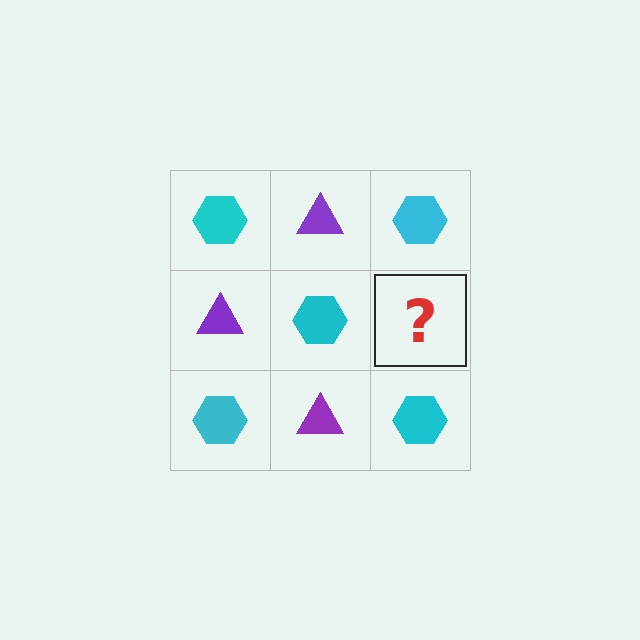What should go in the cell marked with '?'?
The missing cell should contain a purple triangle.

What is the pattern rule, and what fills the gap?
The rule is that it alternates cyan hexagon and purple triangle in a checkerboard pattern. The gap should be filled with a purple triangle.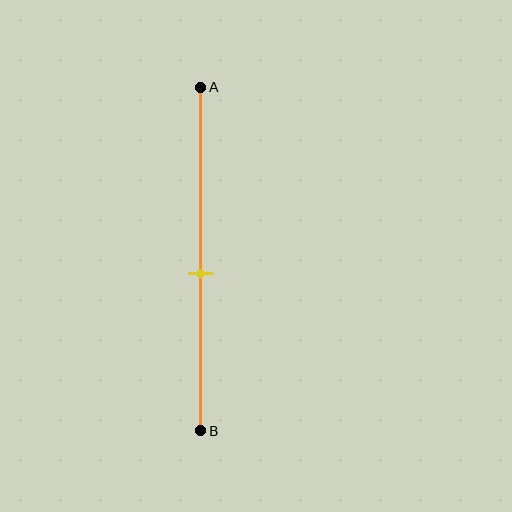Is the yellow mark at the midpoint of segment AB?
No, the mark is at about 55% from A, not at the 50% midpoint.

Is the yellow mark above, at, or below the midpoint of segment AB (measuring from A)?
The yellow mark is below the midpoint of segment AB.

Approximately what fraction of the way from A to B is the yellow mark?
The yellow mark is approximately 55% of the way from A to B.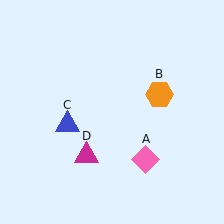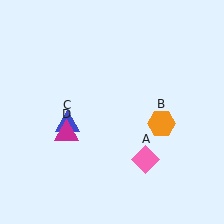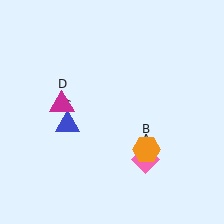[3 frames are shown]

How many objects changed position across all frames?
2 objects changed position: orange hexagon (object B), magenta triangle (object D).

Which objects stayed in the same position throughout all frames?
Pink diamond (object A) and blue triangle (object C) remained stationary.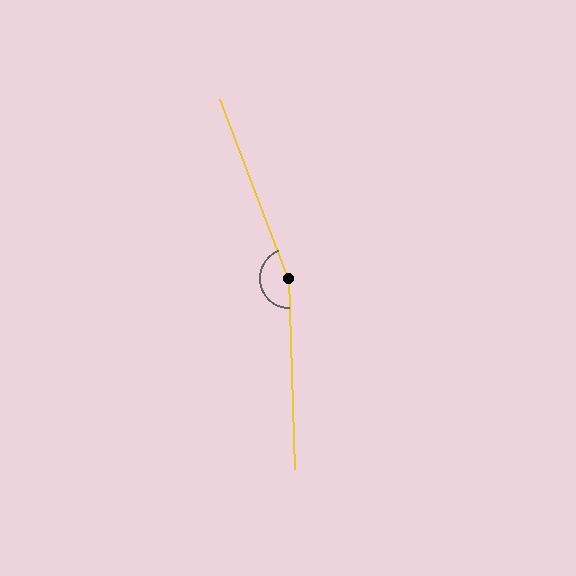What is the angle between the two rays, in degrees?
Approximately 161 degrees.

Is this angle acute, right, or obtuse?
It is obtuse.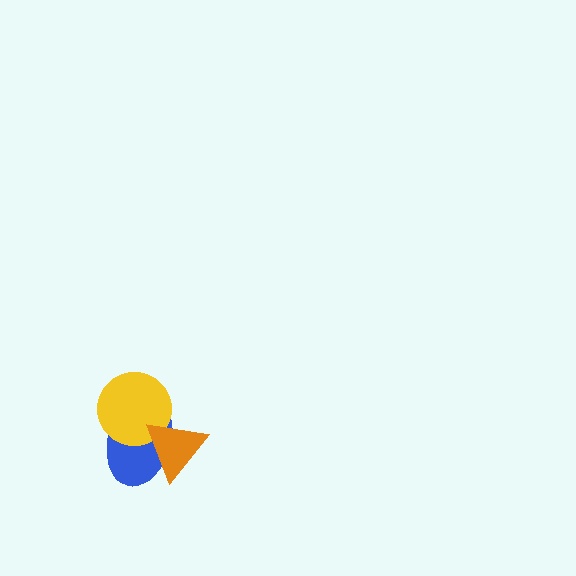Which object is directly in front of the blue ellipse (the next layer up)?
The yellow circle is directly in front of the blue ellipse.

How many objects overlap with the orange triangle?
2 objects overlap with the orange triangle.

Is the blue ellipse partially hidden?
Yes, it is partially covered by another shape.